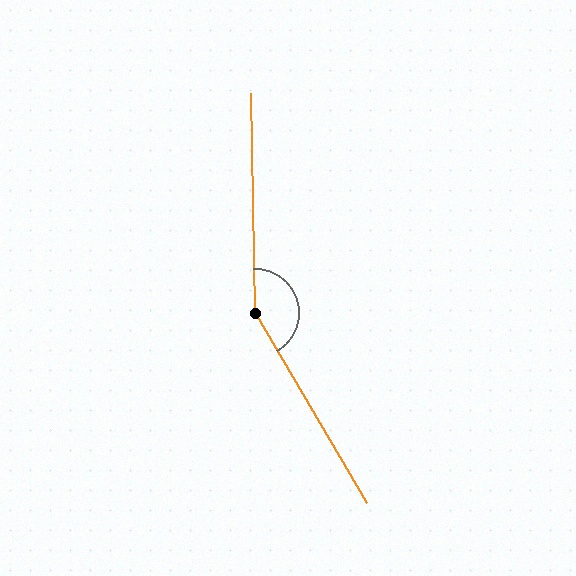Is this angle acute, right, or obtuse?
It is obtuse.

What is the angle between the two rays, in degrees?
Approximately 151 degrees.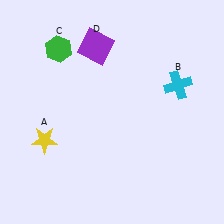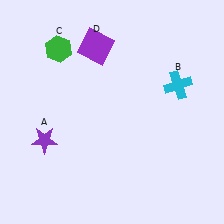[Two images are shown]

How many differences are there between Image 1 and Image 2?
There is 1 difference between the two images.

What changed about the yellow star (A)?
In Image 1, A is yellow. In Image 2, it changed to purple.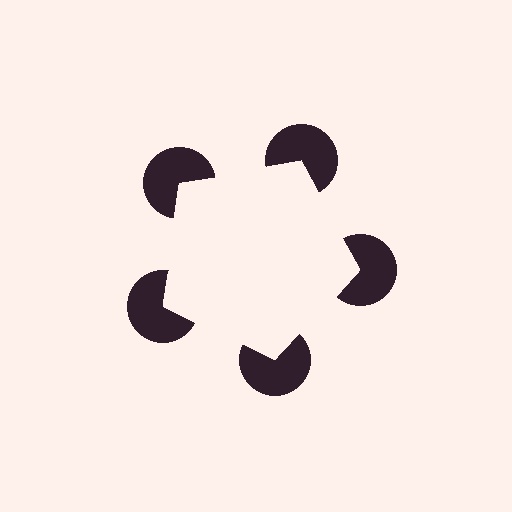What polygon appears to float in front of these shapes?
An illusory pentagon — its edges are inferred from the aligned wedge cuts in the pac-man discs, not physically drawn.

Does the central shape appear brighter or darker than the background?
It typically appears slightly brighter than the background, even though no actual brightness change is drawn.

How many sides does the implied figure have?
5 sides.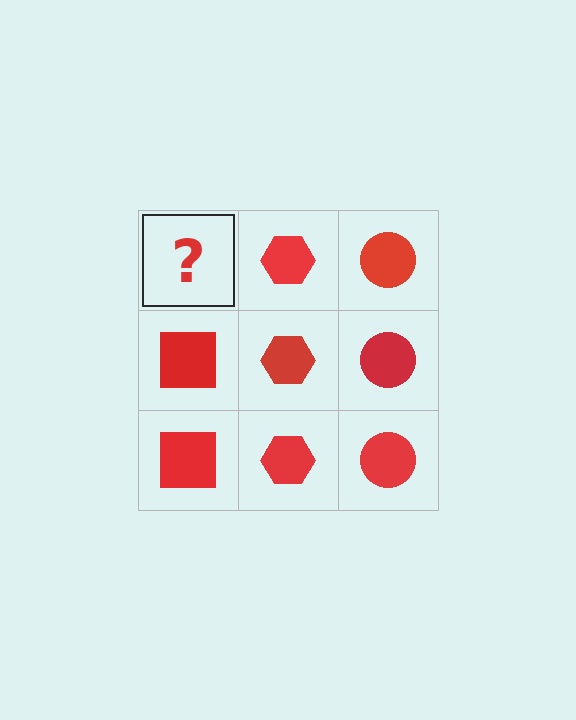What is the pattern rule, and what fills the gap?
The rule is that each column has a consistent shape. The gap should be filled with a red square.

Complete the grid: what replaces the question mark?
The question mark should be replaced with a red square.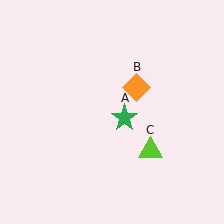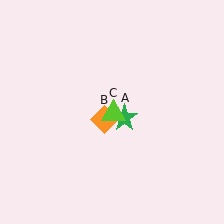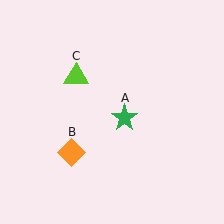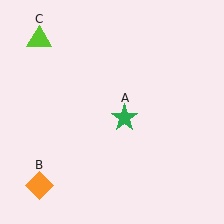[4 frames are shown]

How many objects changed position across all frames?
2 objects changed position: orange diamond (object B), lime triangle (object C).